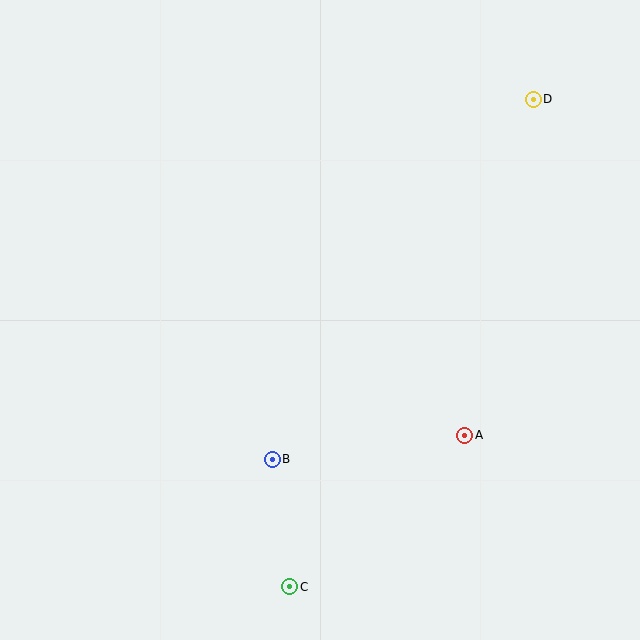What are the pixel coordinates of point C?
Point C is at (290, 587).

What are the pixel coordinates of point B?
Point B is at (272, 459).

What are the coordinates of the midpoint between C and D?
The midpoint between C and D is at (412, 343).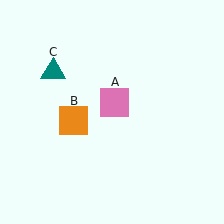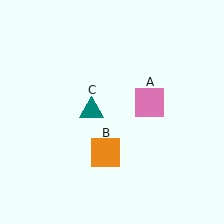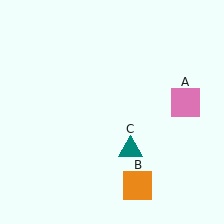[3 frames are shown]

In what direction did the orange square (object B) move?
The orange square (object B) moved down and to the right.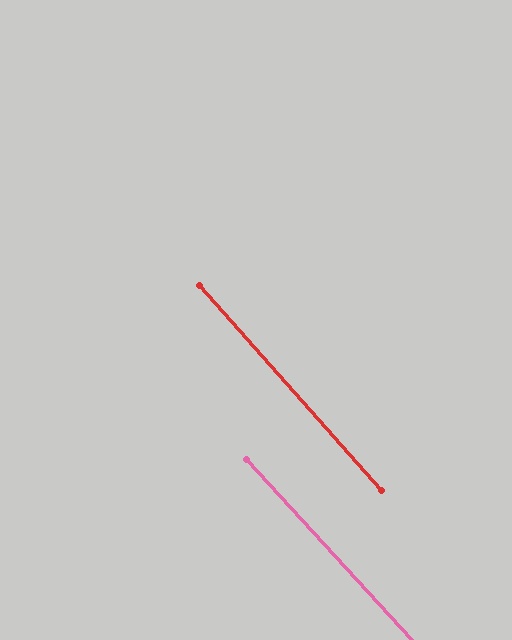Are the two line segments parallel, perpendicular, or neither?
Parallel — their directions differ by only 1.1°.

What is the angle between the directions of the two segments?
Approximately 1 degree.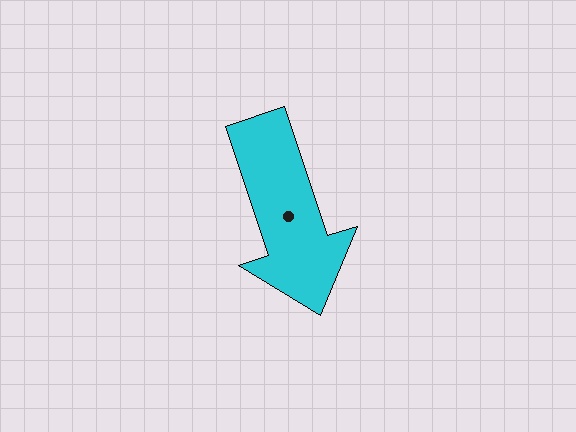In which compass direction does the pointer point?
South.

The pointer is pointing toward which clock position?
Roughly 5 o'clock.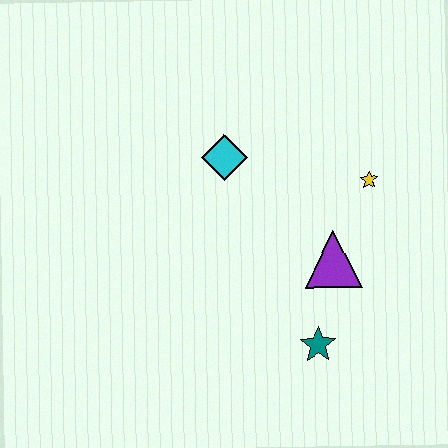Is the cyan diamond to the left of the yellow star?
Yes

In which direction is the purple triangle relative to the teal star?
The purple triangle is above the teal star.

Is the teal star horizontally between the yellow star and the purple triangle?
No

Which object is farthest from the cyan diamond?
The teal star is farthest from the cyan diamond.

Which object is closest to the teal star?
The purple triangle is closest to the teal star.